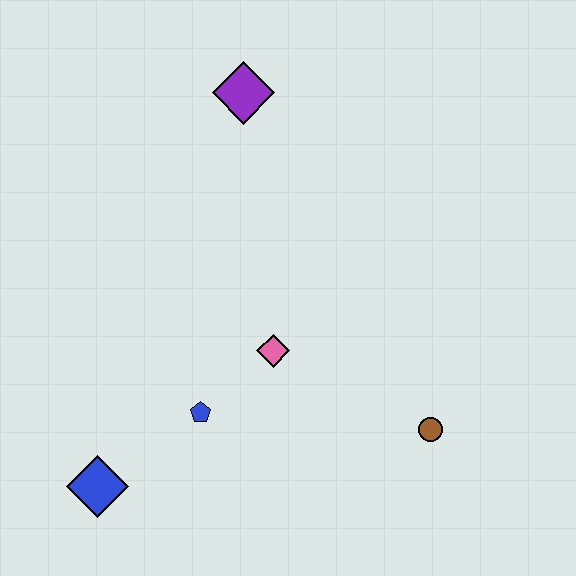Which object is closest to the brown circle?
The pink diamond is closest to the brown circle.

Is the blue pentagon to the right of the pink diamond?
No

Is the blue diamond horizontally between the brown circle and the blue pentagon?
No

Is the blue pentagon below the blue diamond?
No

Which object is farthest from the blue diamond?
The purple diamond is farthest from the blue diamond.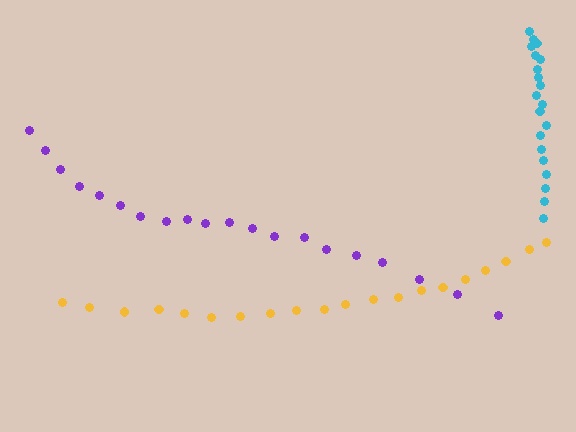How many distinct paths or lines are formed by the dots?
There are 3 distinct paths.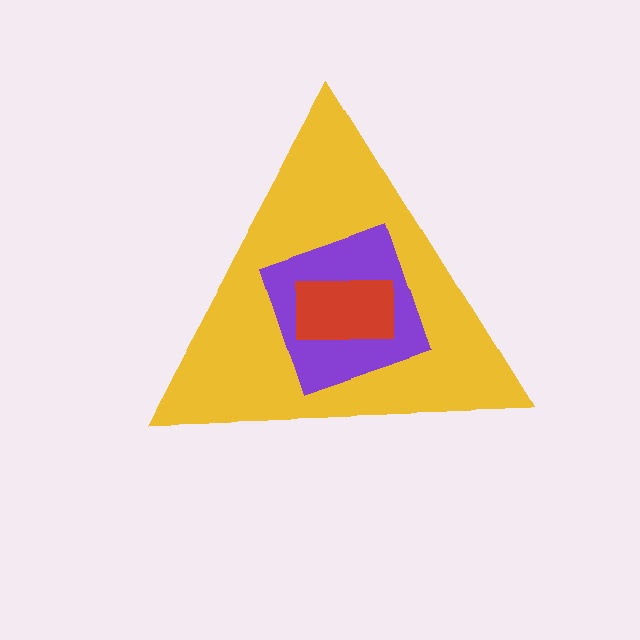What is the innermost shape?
The red rectangle.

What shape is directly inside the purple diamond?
The red rectangle.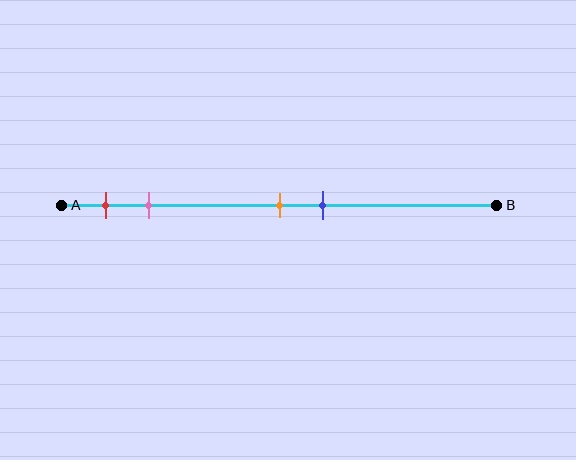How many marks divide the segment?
There are 4 marks dividing the segment.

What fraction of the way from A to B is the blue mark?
The blue mark is approximately 60% (0.6) of the way from A to B.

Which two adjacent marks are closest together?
The orange and blue marks are the closest adjacent pair.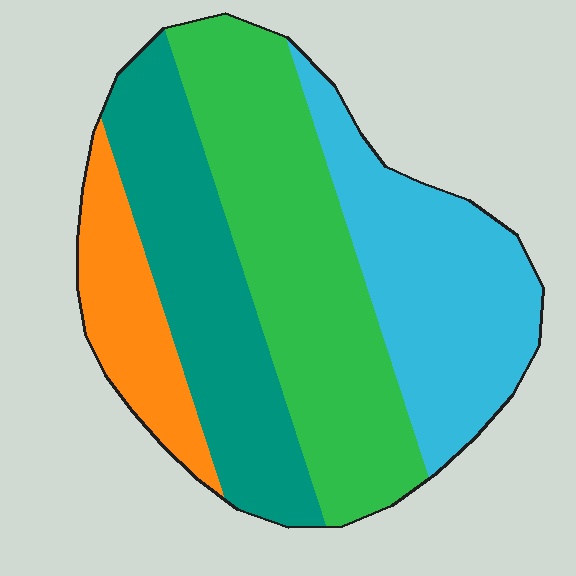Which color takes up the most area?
Green, at roughly 35%.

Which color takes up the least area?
Orange, at roughly 15%.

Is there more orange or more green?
Green.